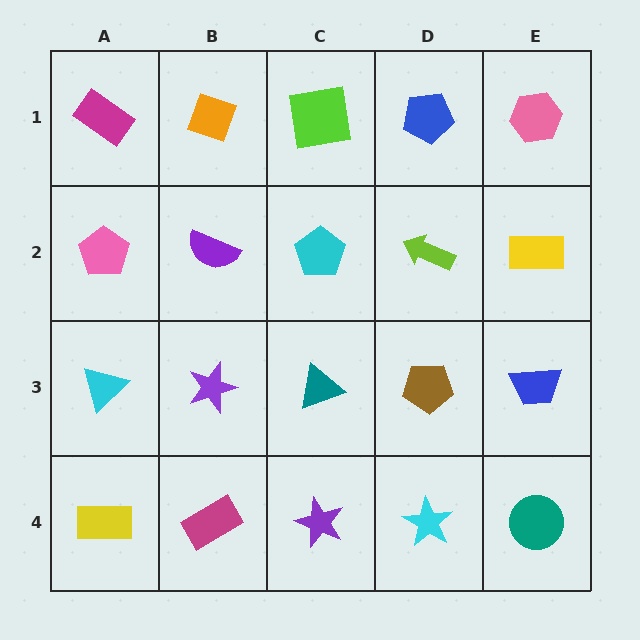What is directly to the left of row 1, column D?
A lime square.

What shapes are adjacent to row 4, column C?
A teal triangle (row 3, column C), a magenta rectangle (row 4, column B), a cyan star (row 4, column D).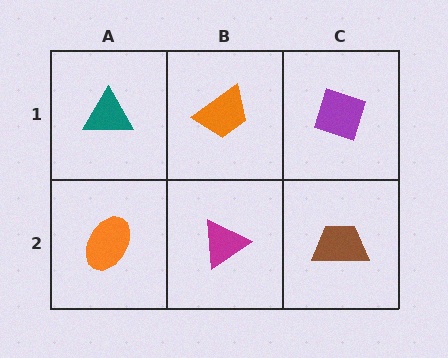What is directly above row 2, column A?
A teal triangle.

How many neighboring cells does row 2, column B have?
3.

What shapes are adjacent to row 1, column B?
A magenta triangle (row 2, column B), a teal triangle (row 1, column A), a purple diamond (row 1, column C).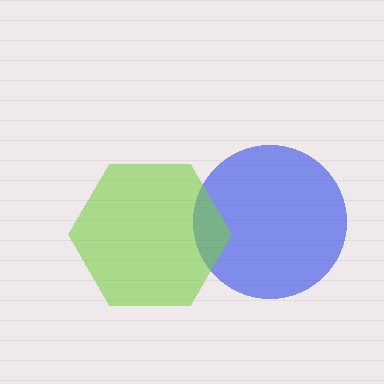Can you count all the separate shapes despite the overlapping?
Yes, there are 2 separate shapes.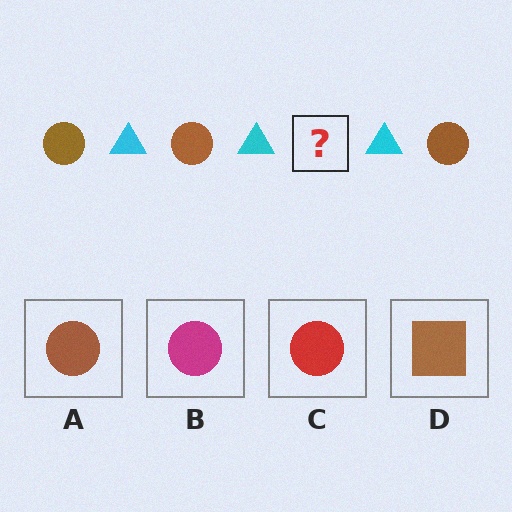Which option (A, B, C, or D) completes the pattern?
A.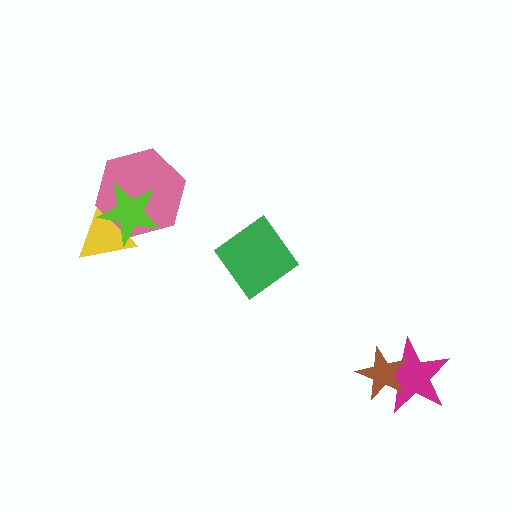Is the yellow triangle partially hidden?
Yes, it is partially covered by another shape.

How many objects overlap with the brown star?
1 object overlaps with the brown star.